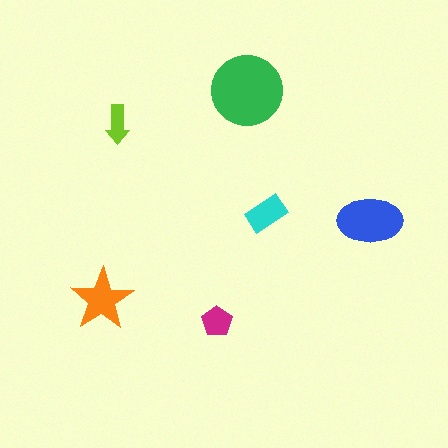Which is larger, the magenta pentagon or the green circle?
The green circle.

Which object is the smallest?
The lime arrow.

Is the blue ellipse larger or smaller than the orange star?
Larger.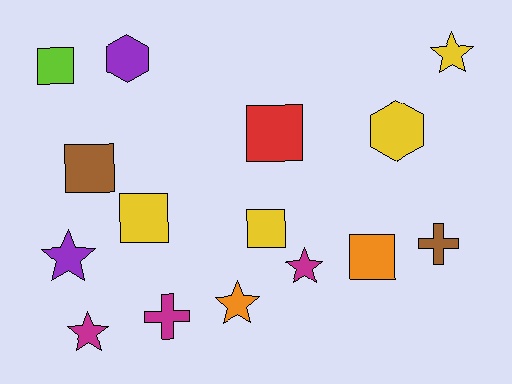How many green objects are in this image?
There are no green objects.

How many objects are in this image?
There are 15 objects.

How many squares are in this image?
There are 6 squares.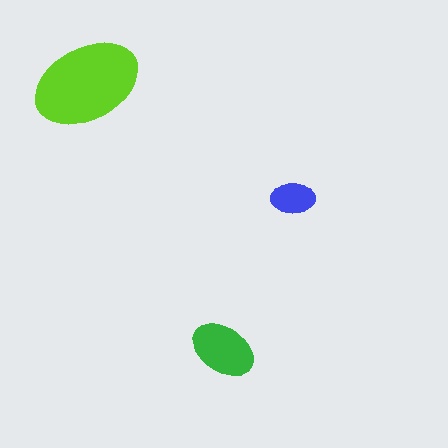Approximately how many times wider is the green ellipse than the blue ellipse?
About 1.5 times wider.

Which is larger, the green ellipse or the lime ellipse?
The lime one.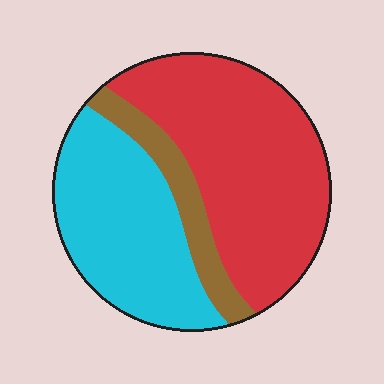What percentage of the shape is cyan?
Cyan covers 37% of the shape.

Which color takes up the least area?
Brown, at roughly 10%.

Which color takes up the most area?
Red, at roughly 50%.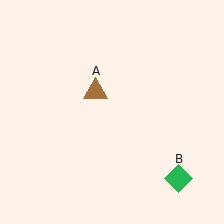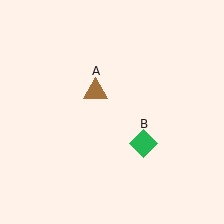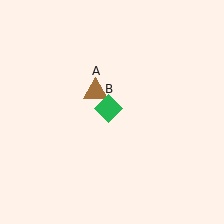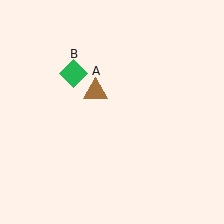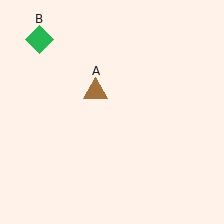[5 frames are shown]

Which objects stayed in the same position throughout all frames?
Brown triangle (object A) remained stationary.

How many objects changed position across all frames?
1 object changed position: green diamond (object B).